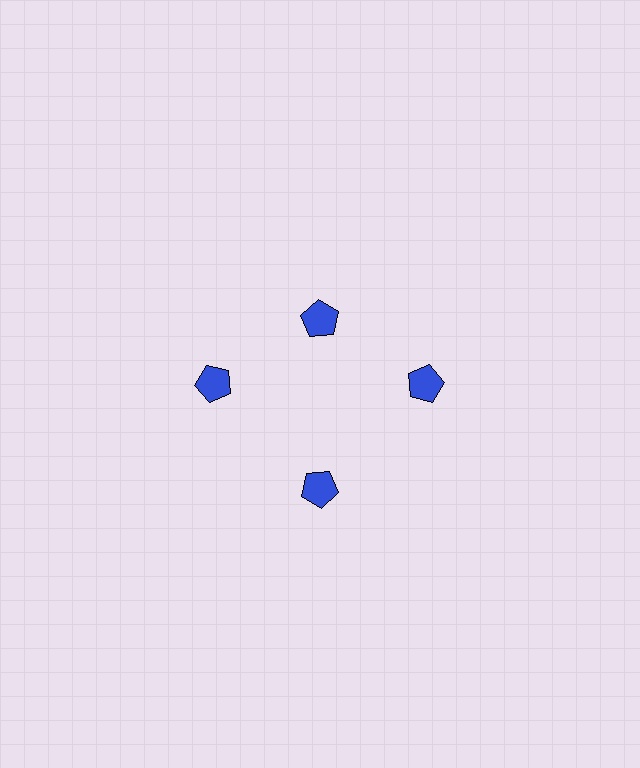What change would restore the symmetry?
The symmetry would be restored by moving it outward, back onto the ring so that all 4 pentagons sit at equal angles and equal distance from the center.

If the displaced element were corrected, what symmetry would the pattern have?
It would have 4-fold rotational symmetry — the pattern would map onto itself every 90 degrees.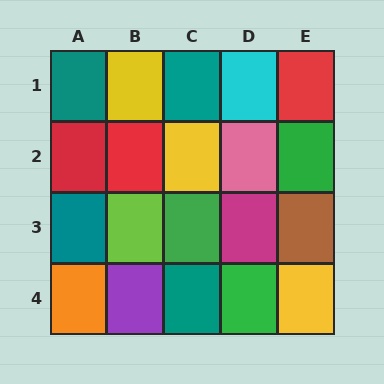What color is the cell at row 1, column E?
Red.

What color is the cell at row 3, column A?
Teal.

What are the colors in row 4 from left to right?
Orange, purple, teal, green, yellow.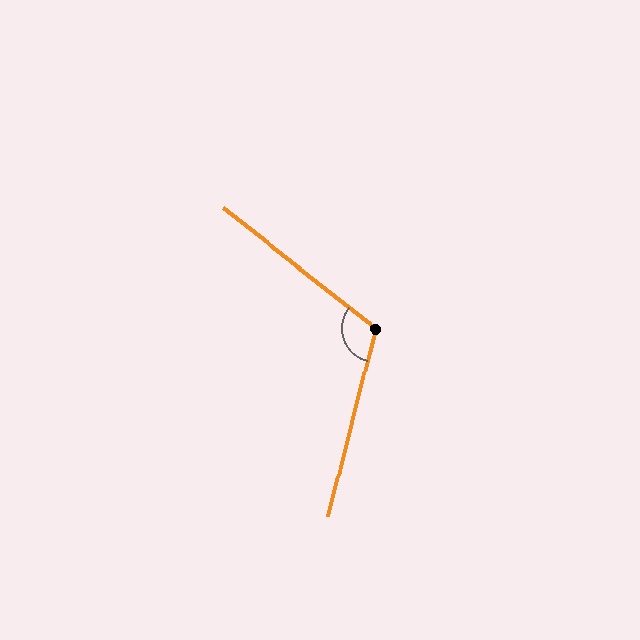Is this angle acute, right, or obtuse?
It is obtuse.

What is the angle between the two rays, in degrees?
Approximately 114 degrees.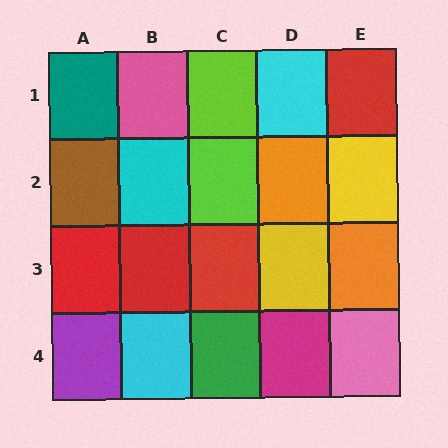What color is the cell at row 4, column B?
Cyan.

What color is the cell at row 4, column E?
Pink.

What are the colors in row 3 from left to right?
Red, red, red, yellow, orange.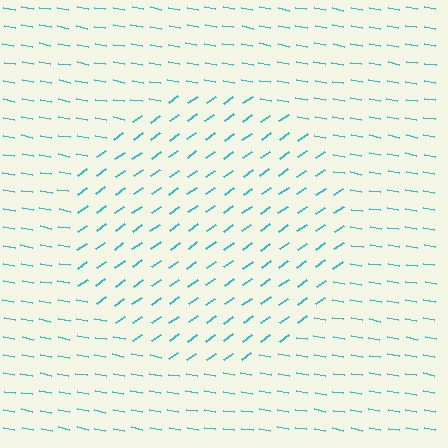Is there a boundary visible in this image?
Yes, there is a texture boundary formed by a change in line orientation.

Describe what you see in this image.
The image is filled with small cyan line segments. A circle region in the image has lines oriented differently from the surrounding lines, creating a visible texture boundary.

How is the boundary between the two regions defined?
The boundary is defined purely by a change in line orientation (approximately 45 degrees difference). All lines are the same color and thickness.